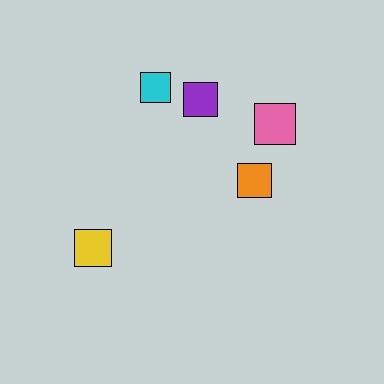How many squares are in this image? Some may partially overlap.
There are 5 squares.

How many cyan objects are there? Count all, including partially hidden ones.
There is 1 cyan object.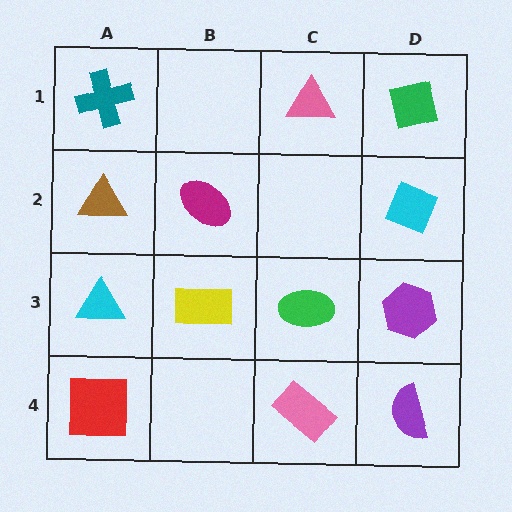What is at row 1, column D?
A green square.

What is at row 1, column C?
A pink triangle.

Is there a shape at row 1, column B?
No, that cell is empty.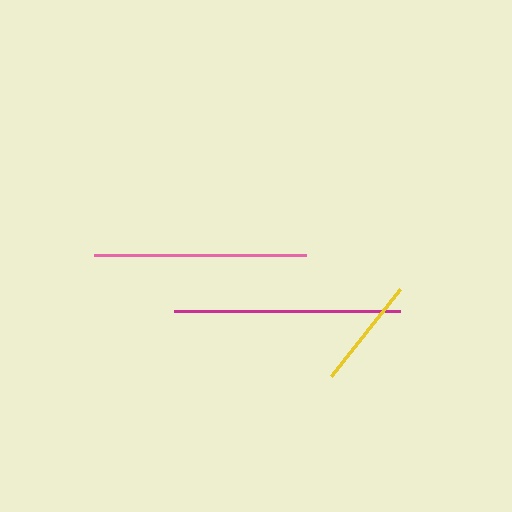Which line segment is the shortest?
The yellow line is the shortest at approximately 111 pixels.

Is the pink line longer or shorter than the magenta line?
The magenta line is longer than the pink line.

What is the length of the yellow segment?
The yellow segment is approximately 111 pixels long.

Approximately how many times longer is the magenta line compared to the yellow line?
The magenta line is approximately 2.0 times the length of the yellow line.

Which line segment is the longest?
The magenta line is the longest at approximately 226 pixels.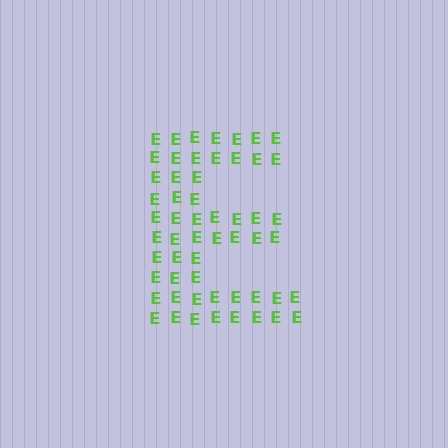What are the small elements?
The small elements are letter E's.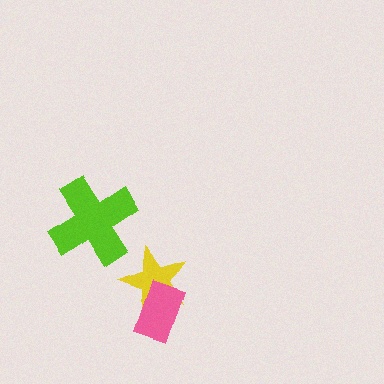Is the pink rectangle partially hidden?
No, no other shape covers it.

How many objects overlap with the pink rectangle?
1 object overlaps with the pink rectangle.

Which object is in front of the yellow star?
The pink rectangle is in front of the yellow star.